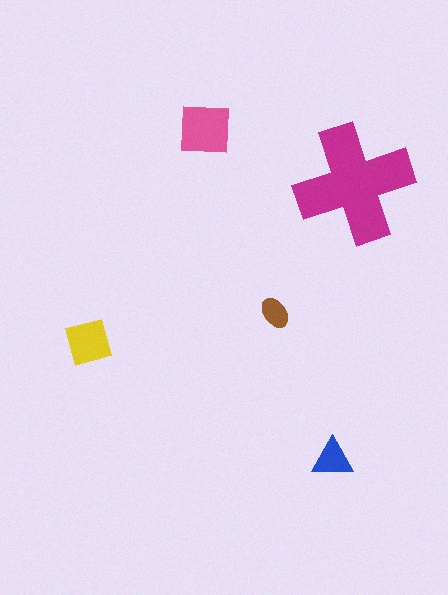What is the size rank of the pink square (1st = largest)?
2nd.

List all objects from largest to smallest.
The magenta cross, the pink square, the yellow square, the blue triangle, the brown ellipse.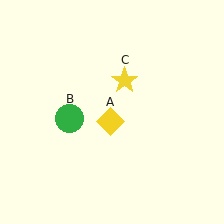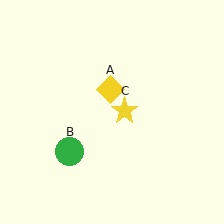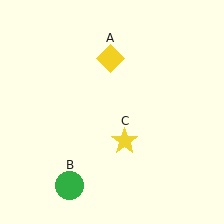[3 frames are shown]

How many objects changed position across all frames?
3 objects changed position: yellow diamond (object A), green circle (object B), yellow star (object C).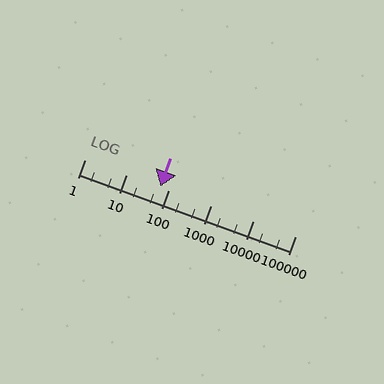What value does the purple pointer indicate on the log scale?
The pointer indicates approximately 62.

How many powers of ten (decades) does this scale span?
The scale spans 5 decades, from 1 to 100000.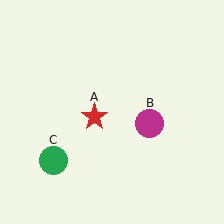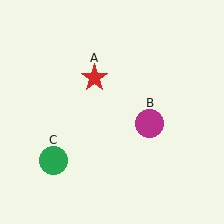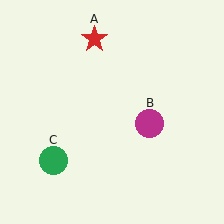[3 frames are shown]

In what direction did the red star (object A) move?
The red star (object A) moved up.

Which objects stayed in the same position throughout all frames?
Magenta circle (object B) and green circle (object C) remained stationary.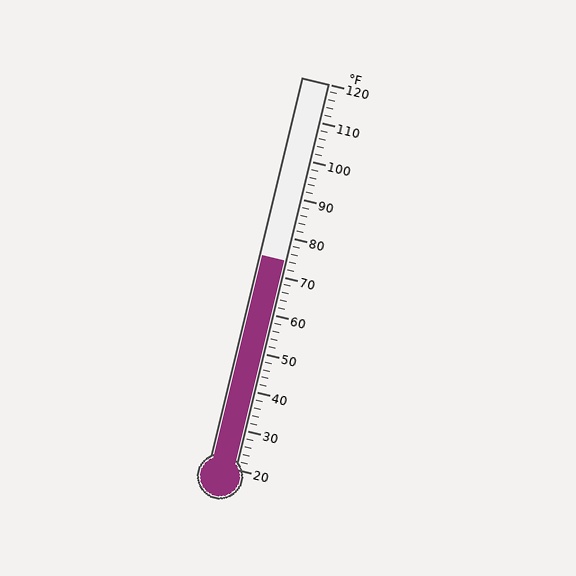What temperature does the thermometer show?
The thermometer shows approximately 74°F.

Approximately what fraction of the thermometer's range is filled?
The thermometer is filled to approximately 55% of its range.